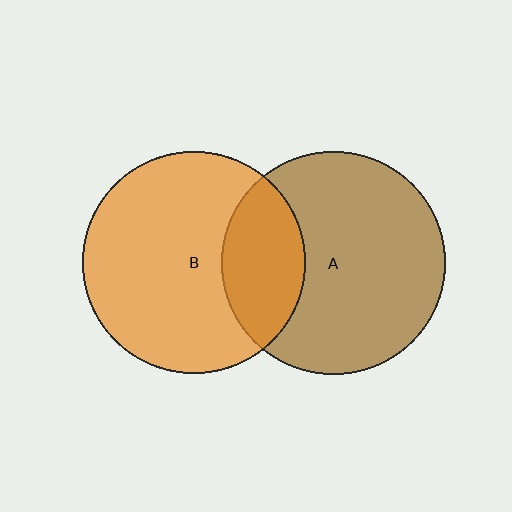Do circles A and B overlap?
Yes.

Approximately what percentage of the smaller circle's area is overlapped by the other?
Approximately 25%.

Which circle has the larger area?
Circle A (brown).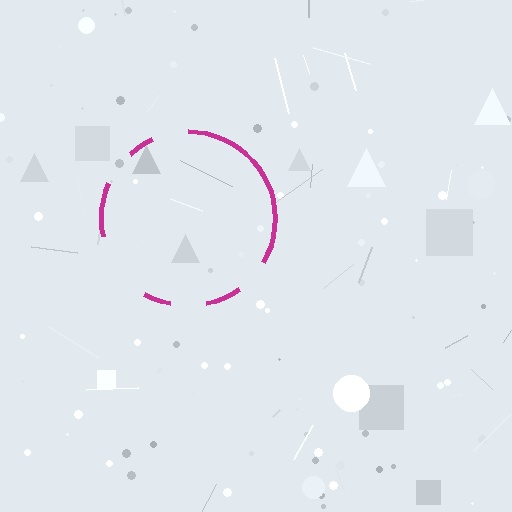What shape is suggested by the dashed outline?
The dashed outline suggests a circle.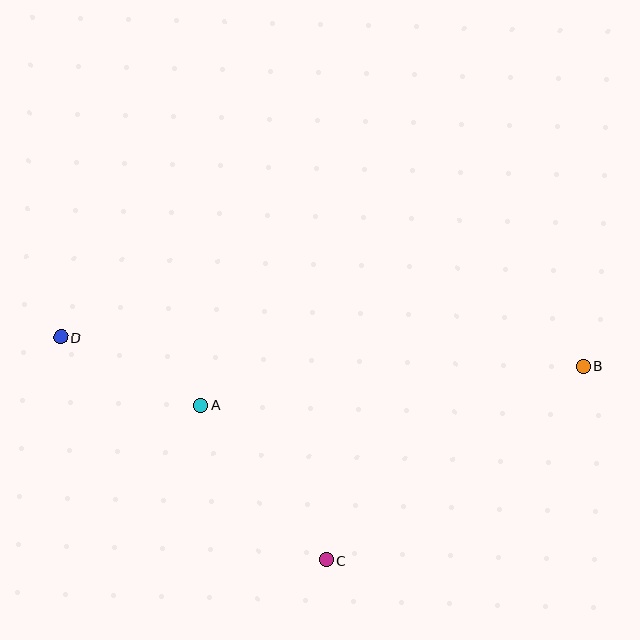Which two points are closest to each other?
Points A and D are closest to each other.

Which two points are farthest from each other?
Points B and D are farthest from each other.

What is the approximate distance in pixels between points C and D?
The distance between C and D is approximately 347 pixels.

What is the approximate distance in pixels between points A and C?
The distance between A and C is approximately 199 pixels.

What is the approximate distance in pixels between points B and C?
The distance between B and C is approximately 322 pixels.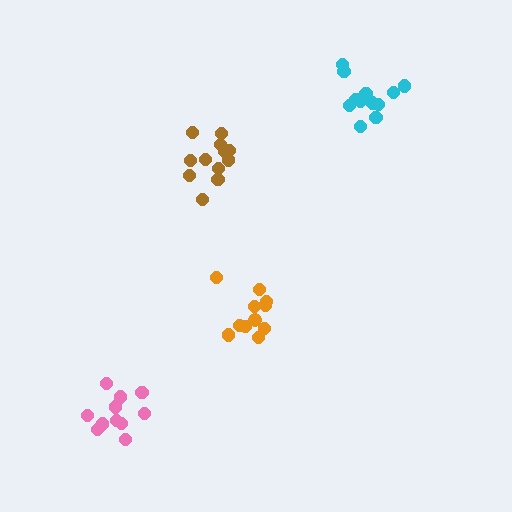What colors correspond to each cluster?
The clusters are colored: brown, orange, cyan, pink.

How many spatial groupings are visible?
There are 4 spatial groupings.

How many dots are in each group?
Group 1: 12 dots, Group 2: 11 dots, Group 3: 12 dots, Group 4: 11 dots (46 total).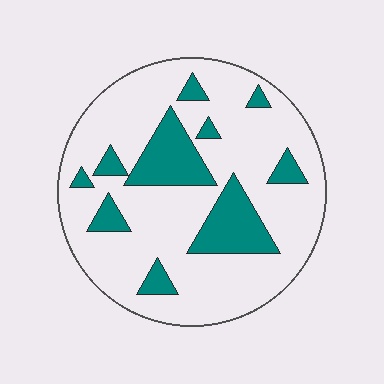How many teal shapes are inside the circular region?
10.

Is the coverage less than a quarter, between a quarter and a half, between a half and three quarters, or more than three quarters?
Less than a quarter.